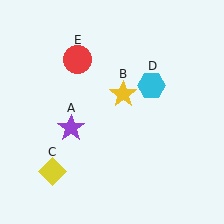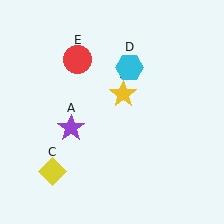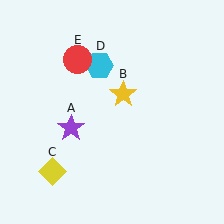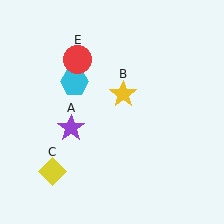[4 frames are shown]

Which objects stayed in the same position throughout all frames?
Purple star (object A) and yellow star (object B) and yellow diamond (object C) and red circle (object E) remained stationary.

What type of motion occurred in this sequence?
The cyan hexagon (object D) rotated counterclockwise around the center of the scene.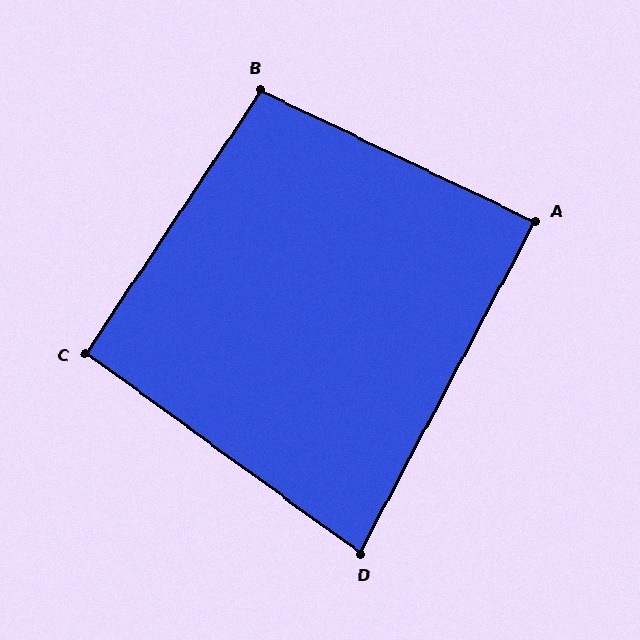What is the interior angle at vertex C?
Approximately 92 degrees (approximately right).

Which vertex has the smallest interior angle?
D, at approximately 82 degrees.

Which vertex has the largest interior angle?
B, at approximately 98 degrees.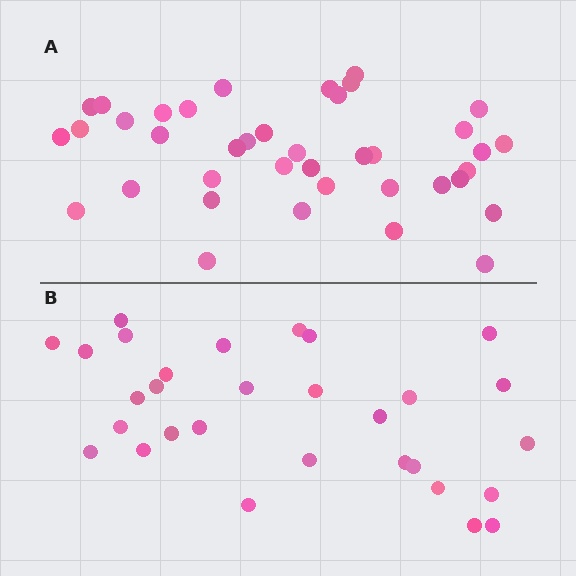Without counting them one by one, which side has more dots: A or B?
Region A (the top region) has more dots.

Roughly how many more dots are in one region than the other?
Region A has roughly 8 or so more dots than region B.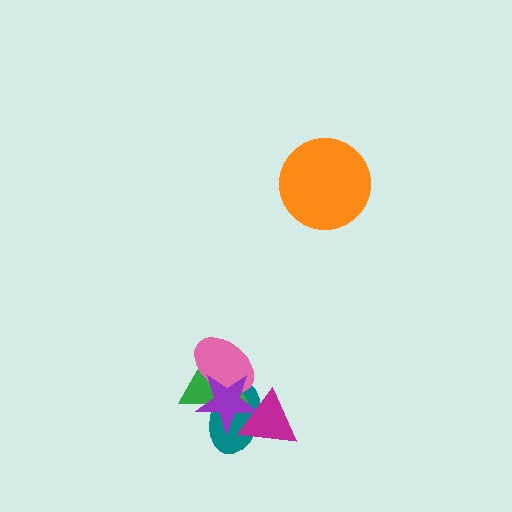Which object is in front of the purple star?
The magenta triangle is in front of the purple star.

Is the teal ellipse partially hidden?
Yes, it is partially covered by another shape.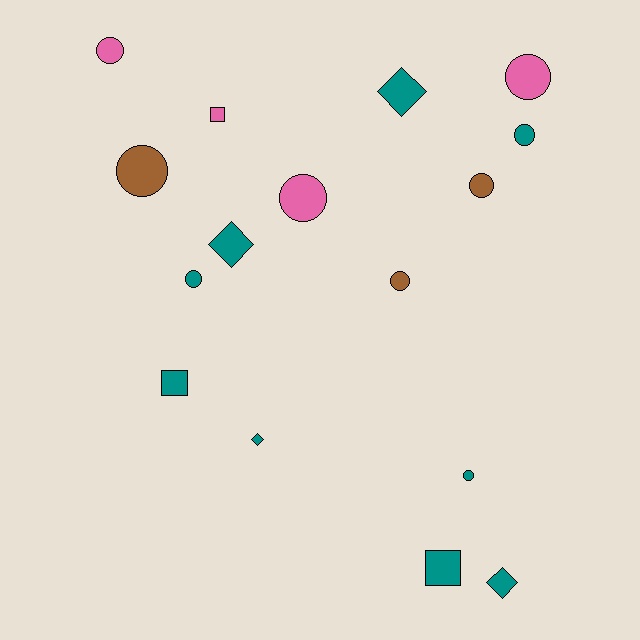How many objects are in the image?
There are 16 objects.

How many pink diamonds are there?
There are no pink diamonds.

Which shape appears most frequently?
Circle, with 9 objects.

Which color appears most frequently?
Teal, with 9 objects.